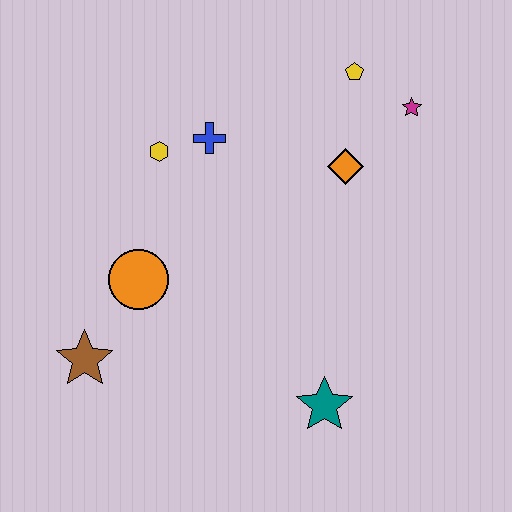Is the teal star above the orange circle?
No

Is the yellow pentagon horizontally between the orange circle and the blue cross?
No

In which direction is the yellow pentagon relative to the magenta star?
The yellow pentagon is to the left of the magenta star.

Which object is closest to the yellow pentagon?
The magenta star is closest to the yellow pentagon.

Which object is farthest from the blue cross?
The teal star is farthest from the blue cross.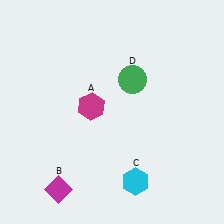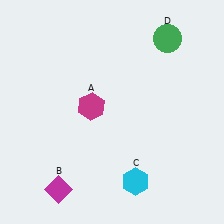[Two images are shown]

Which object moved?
The green circle (D) moved up.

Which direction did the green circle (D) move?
The green circle (D) moved up.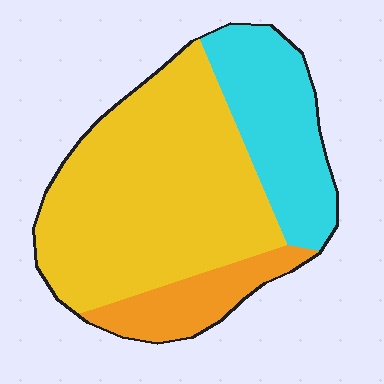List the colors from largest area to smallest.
From largest to smallest: yellow, cyan, orange.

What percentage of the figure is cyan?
Cyan covers about 25% of the figure.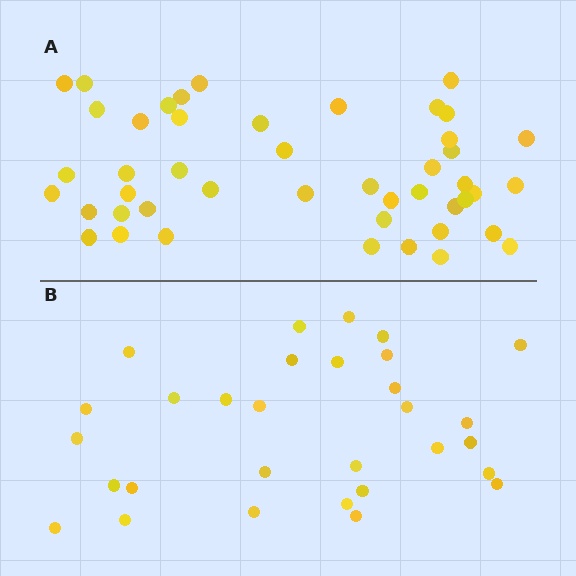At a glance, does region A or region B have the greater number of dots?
Region A (the top region) has more dots.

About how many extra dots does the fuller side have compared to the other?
Region A has approximately 15 more dots than region B.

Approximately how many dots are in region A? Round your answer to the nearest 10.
About 50 dots. (The exact count is 46, which rounds to 50.)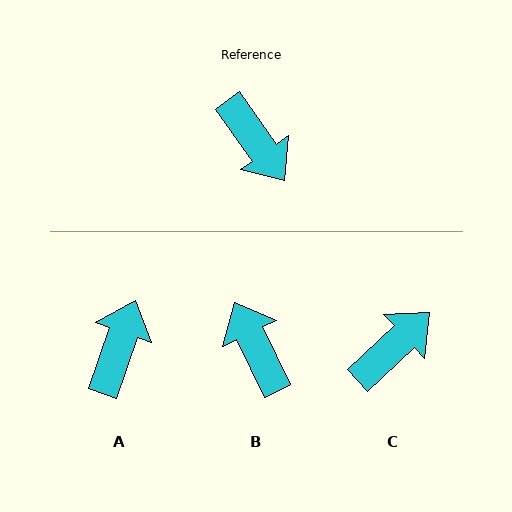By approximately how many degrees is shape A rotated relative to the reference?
Approximately 125 degrees counter-clockwise.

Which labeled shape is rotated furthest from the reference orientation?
B, about 170 degrees away.